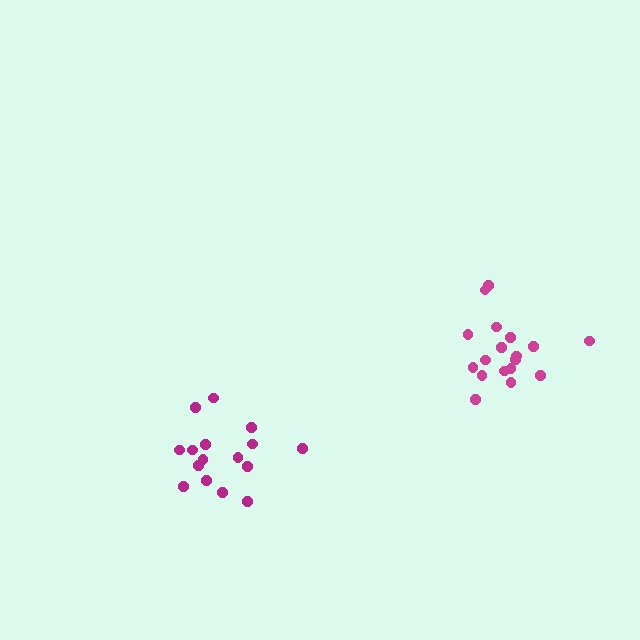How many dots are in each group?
Group 1: 16 dots, Group 2: 18 dots (34 total).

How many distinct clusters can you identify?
There are 2 distinct clusters.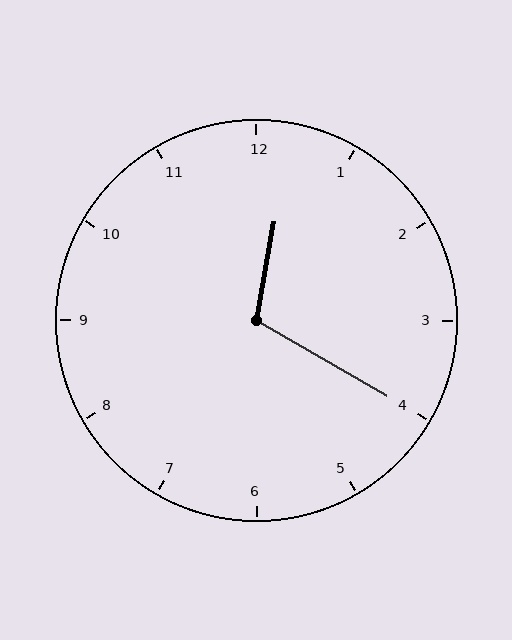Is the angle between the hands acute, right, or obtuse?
It is obtuse.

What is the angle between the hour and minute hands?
Approximately 110 degrees.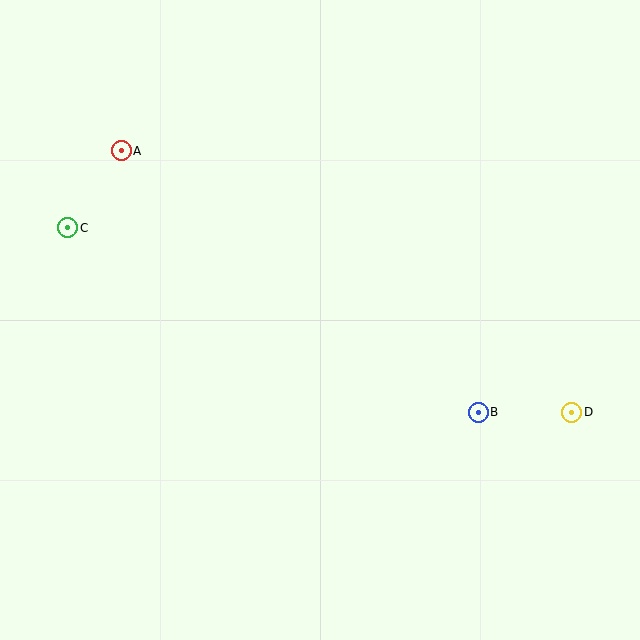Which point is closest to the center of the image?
Point B at (478, 412) is closest to the center.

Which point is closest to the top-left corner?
Point A is closest to the top-left corner.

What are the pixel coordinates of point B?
Point B is at (478, 412).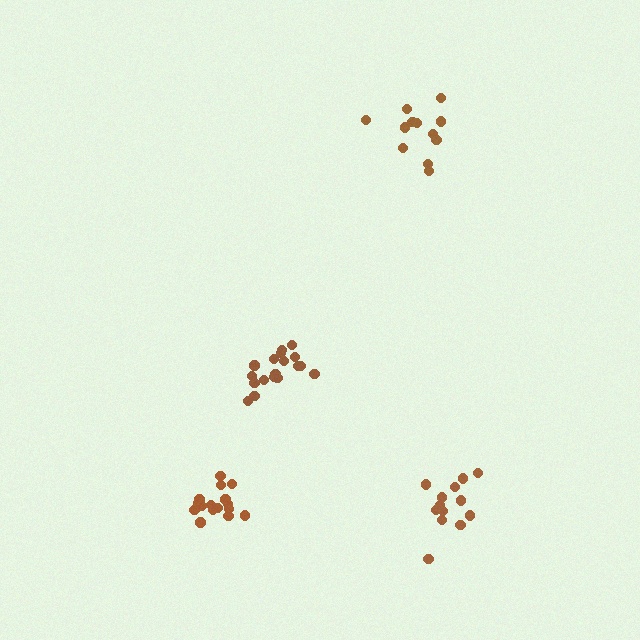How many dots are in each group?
Group 1: 13 dots, Group 2: 18 dots, Group 3: 12 dots, Group 4: 16 dots (59 total).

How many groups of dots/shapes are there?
There are 4 groups.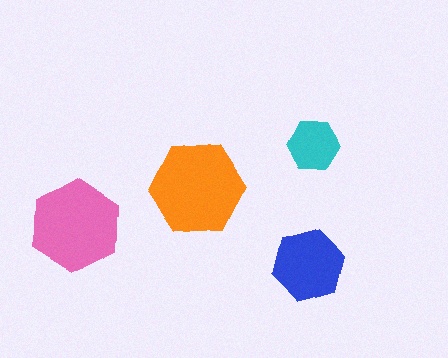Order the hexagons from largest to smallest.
the orange one, the pink one, the blue one, the cyan one.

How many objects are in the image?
There are 4 objects in the image.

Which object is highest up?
The cyan hexagon is topmost.